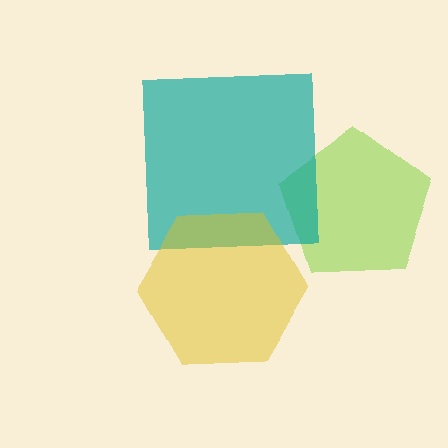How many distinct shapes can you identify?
There are 3 distinct shapes: a lime pentagon, a teal square, a yellow hexagon.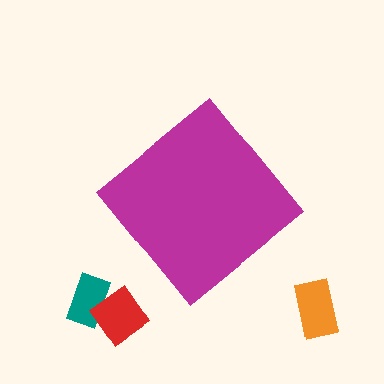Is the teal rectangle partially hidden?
No, the teal rectangle is fully visible.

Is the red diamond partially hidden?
No, the red diamond is fully visible.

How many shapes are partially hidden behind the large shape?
0 shapes are partially hidden.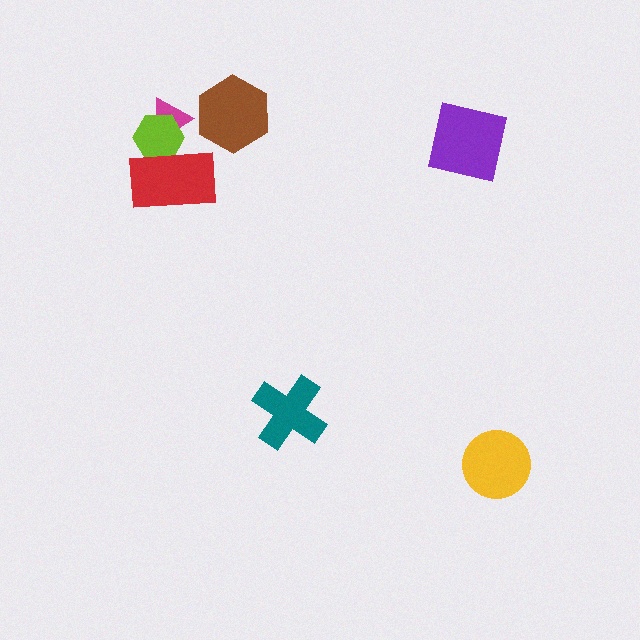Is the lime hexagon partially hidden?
Yes, it is partially covered by another shape.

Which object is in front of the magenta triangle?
The lime hexagon is in front of the magenta triangle.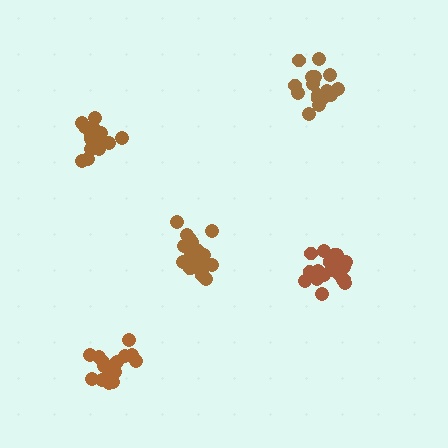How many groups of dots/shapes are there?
There are 5 groups.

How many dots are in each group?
Group 1: 15 dots, Group 2: 18 dots, Group 3: 18 dots, Group 4: 21 dots, Group 5: 20 dots (92 total).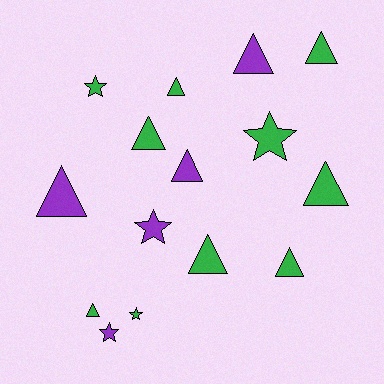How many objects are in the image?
There are 15 objects.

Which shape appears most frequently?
Triangle, with 10 objects.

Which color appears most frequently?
Green, with 10 objects.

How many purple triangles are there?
There are 3 purple triangles.